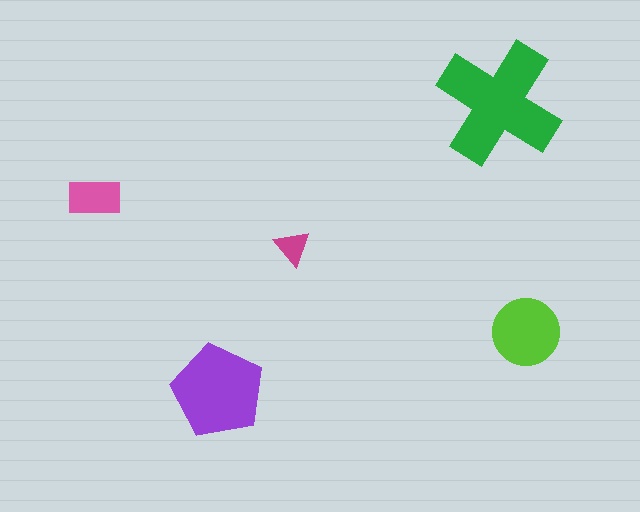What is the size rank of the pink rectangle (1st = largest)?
4th.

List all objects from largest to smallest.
The green cross, the purple pentagon, the lime circle, the pink rectangle, the magenta triangle.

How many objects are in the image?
There are 5 objects in the image.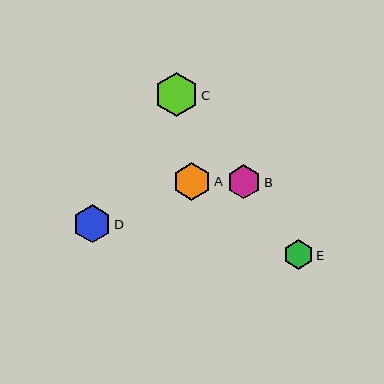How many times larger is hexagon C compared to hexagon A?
Hexagon C is approximately 1.2 times the size of hexagon A.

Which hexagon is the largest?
Hexagon C is the largest with a size of approximately 44 pixels.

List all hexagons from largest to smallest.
From largest to smallest: C, D, A, B, E.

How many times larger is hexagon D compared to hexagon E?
Hexagon D is approximately 1.3 times the size of hexagon E.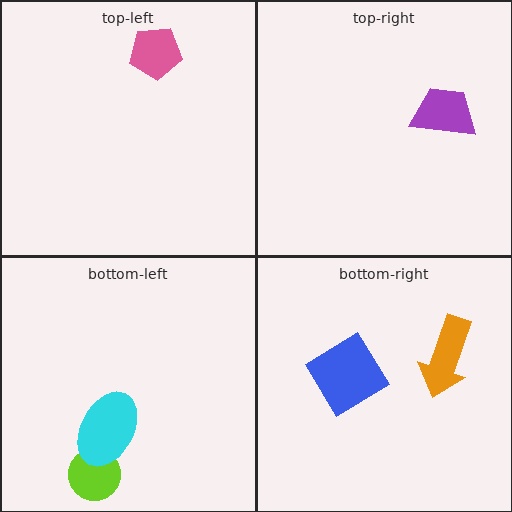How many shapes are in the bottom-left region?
2.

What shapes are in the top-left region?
The pink pentagon.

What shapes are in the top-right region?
The purple trapezoid.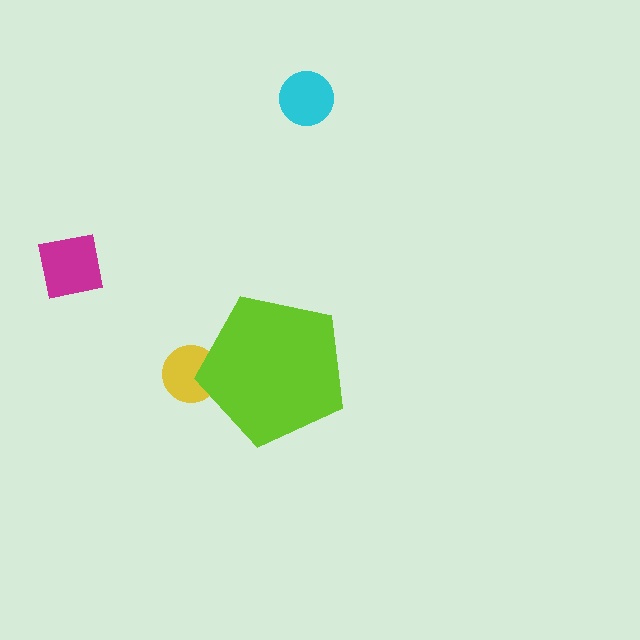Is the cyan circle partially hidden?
No, the cyan circle is fully visible.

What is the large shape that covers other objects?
A lime pentagon.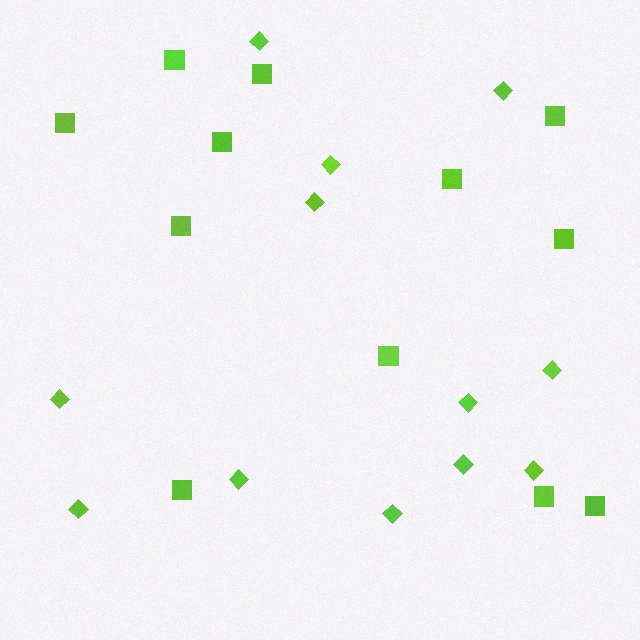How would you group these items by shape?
There are 2 groups: one group of squares (12) and one group of diamonds (12).